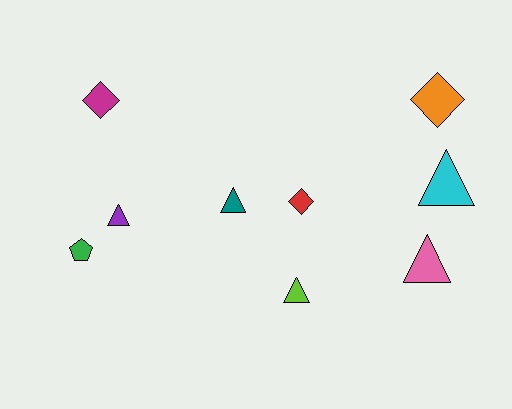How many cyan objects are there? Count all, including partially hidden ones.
There is 1 cyan object.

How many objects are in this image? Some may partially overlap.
There are 9 objects.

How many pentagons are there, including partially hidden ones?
There is 1 pentagon.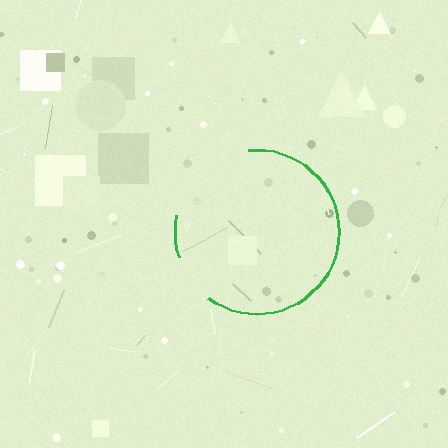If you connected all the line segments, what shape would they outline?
They would outline a circle.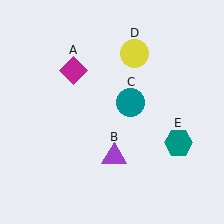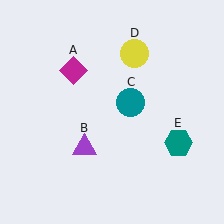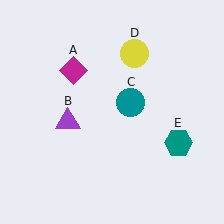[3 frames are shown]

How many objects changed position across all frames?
1 object changed position: purple triangle (object B).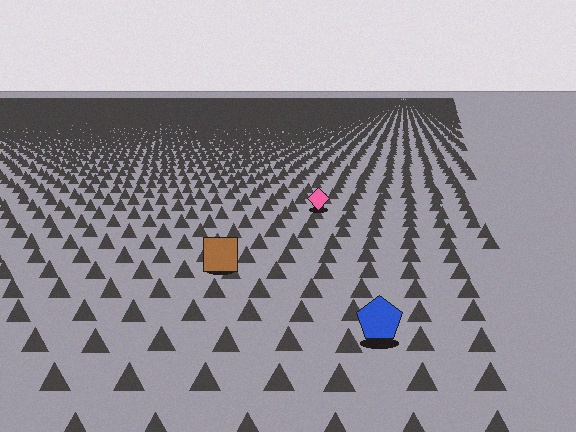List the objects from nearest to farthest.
From nearest to farthest: the blue pentagon, the brown square, the pink diamond.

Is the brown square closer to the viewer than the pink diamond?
Yes. The brown square is closer — you can tell from the texture gradient: the ground texture is coarser near it.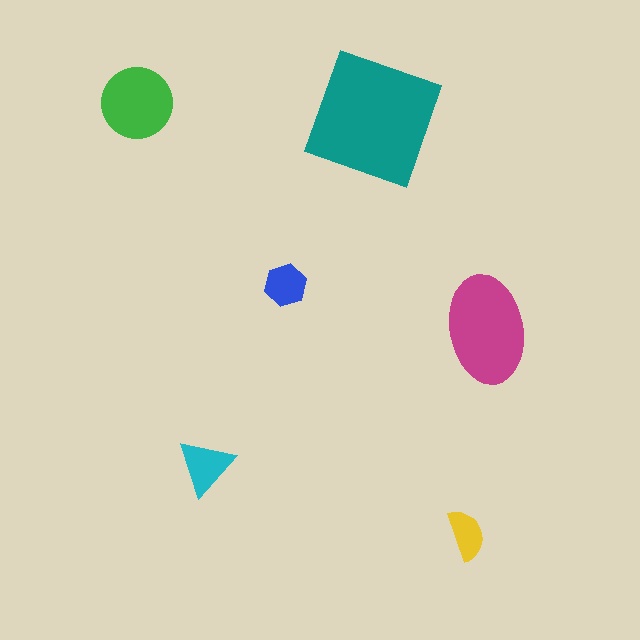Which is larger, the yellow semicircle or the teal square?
The teal square.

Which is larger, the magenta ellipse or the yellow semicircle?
The magenta ellipse.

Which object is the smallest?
The yellow semicircle.